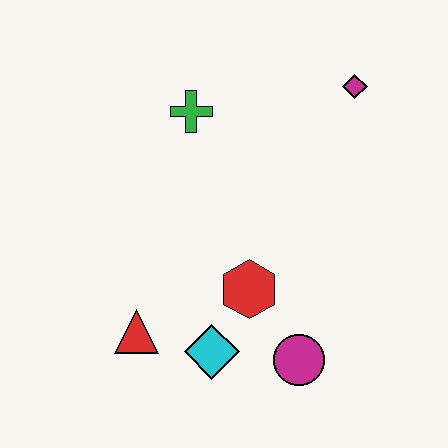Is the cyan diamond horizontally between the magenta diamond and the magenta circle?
No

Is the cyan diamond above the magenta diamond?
No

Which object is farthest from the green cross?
The magenta circle is farthest from the green cross.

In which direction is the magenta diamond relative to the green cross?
The magenta diamond is to the right of the green cross.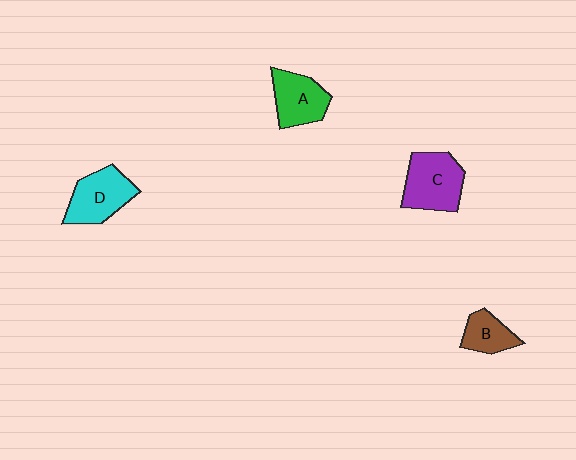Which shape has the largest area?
Shape C (purple).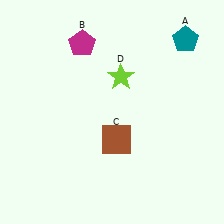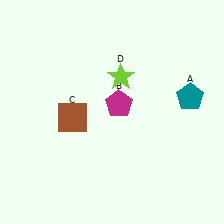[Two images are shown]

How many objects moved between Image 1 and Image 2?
3 objects moved between the two images.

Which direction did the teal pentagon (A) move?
The teal pentagon (A) moved down.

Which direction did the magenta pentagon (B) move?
The magenta pentagon (B) moved down.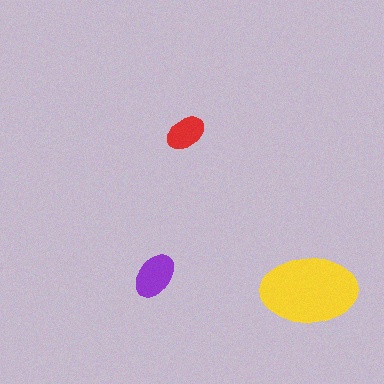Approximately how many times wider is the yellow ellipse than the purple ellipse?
About 2 times wider.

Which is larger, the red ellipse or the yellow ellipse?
The yellow one.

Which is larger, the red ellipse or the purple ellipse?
The purple one.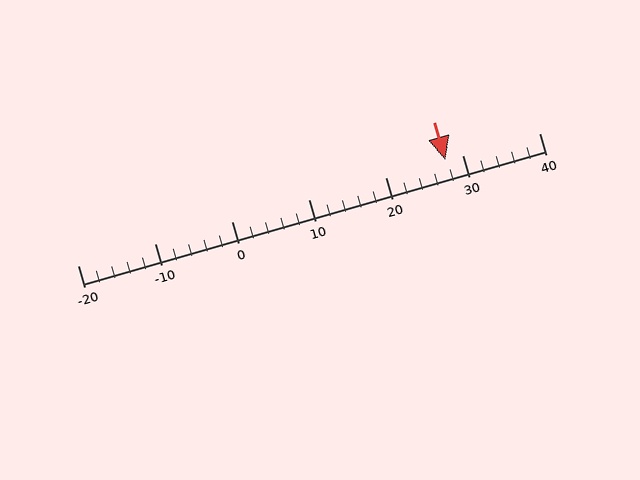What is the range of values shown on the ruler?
The ruler shows values from -20 to 40.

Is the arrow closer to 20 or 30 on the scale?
The arrow is closer to 30.